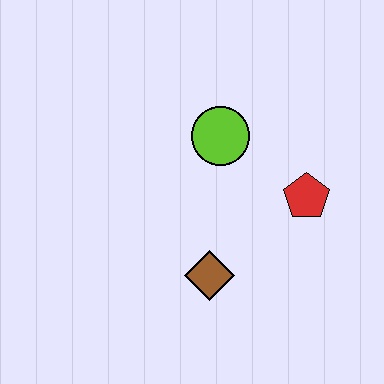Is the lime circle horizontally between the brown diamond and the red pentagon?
Yes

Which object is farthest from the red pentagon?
The brown diamond is farthest from the red pentagon.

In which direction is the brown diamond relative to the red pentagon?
The brown diamond is to the left of the red pentagon.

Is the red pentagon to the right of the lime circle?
Yes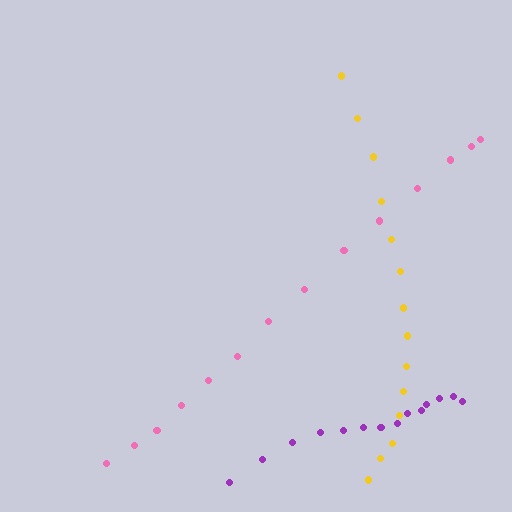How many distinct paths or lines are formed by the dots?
There are 3 distinct paths.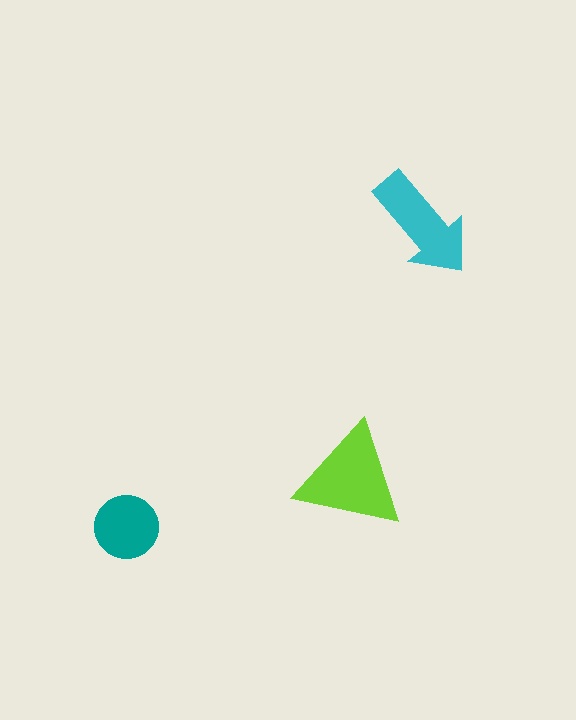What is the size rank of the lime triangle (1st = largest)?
1st.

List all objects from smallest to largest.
The teal circle, the cyan arrow, the lime triangle.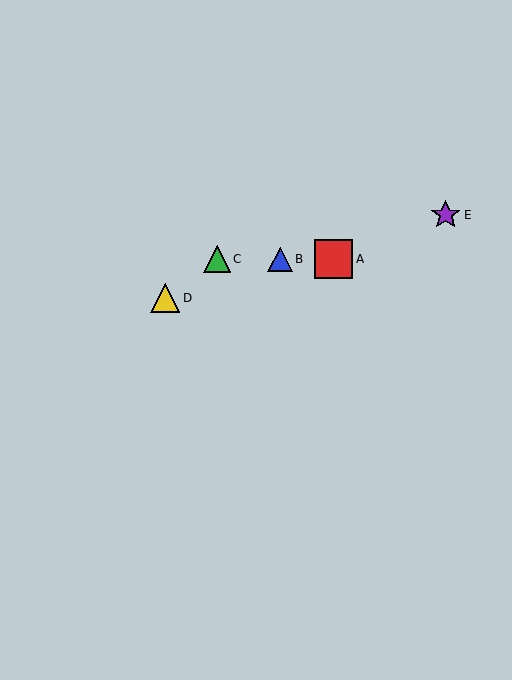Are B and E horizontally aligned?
No, B is at y≈259 and E is at y≈215.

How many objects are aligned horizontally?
3 objects (A, B, C) are aligned horizontally.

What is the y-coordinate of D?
Object D is at y≈298.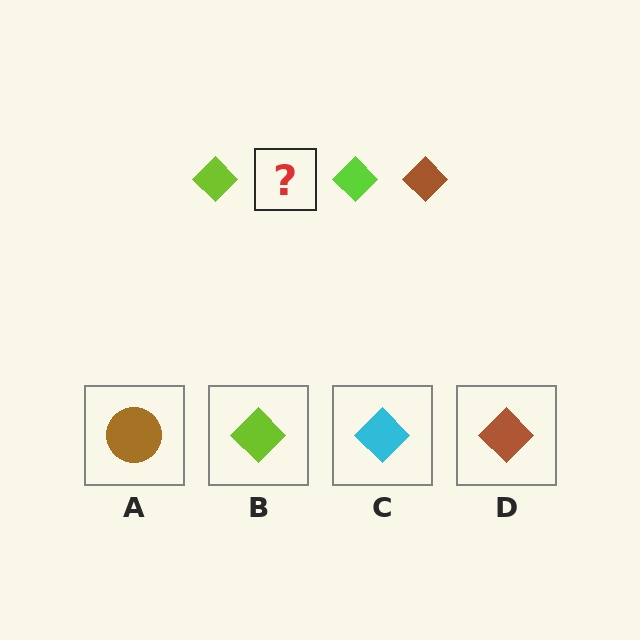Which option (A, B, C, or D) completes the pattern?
D.